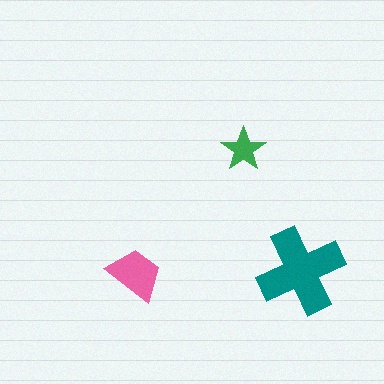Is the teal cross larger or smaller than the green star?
Larger.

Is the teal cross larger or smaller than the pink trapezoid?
Larger.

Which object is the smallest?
The green star.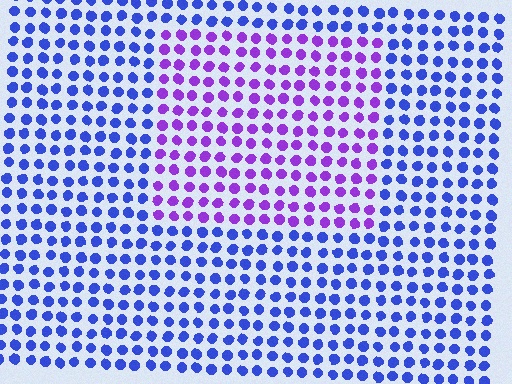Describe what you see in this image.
The image is filled with small blue elements in a uniform arrangement. A rectangle-shaped region is visible where the elements are tinted to a slightly different hue, forming a subtle color boundary.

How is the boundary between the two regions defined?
The boundary is defined purely by a slight shift in hue (about 46 degrees). Spacing, size, and orientation are identical on both sides.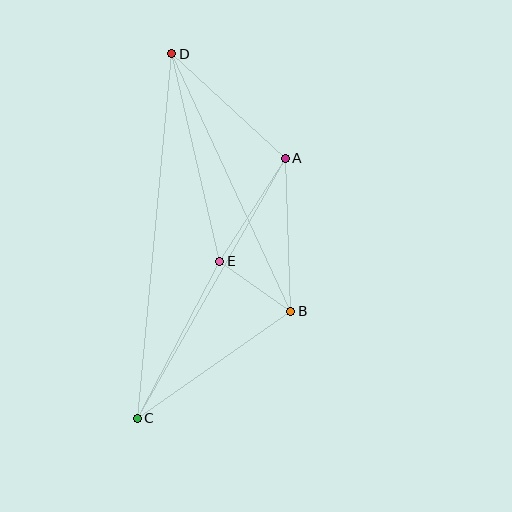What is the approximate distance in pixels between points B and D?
The distance between B and D is approximately 284 pixels.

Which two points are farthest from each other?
Points C and D are farthest from each other.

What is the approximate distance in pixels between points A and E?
The distance between A and E is approximately 122 pixels.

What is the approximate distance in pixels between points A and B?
The distance between A and B is approximately 153 pixels.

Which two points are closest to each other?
Points B and E are closest to each other.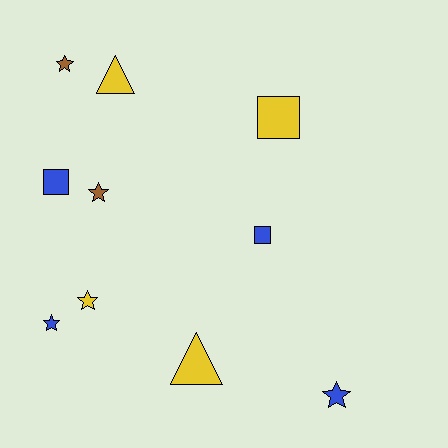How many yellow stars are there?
There is 1 yellow star.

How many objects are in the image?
There are 10 objects.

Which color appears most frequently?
Yellow, with 4 objects.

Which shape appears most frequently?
Star, with 5 objects.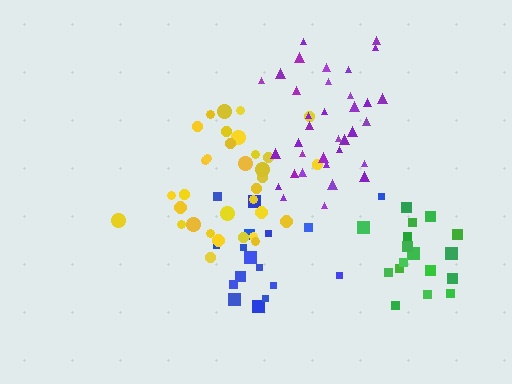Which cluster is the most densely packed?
Green.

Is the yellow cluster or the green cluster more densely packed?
Green.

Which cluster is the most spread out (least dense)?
Blue.